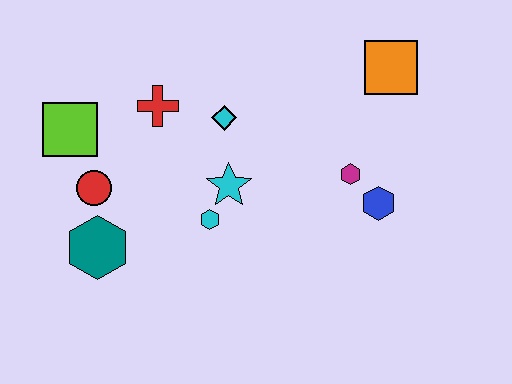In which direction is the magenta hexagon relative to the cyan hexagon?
The magenta hexagon is to the right of the cyan hexagon.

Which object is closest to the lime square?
The red circle is closest to the lime square.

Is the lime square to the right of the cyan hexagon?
No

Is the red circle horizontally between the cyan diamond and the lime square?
Yes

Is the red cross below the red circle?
No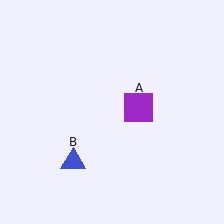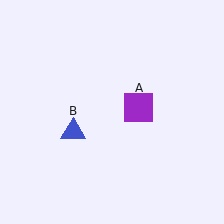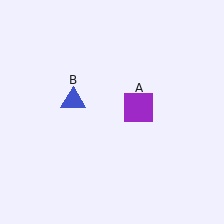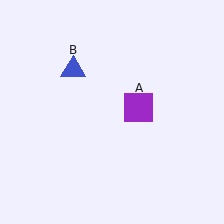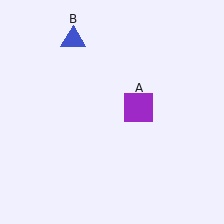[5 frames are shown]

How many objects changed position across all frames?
1 object changed position: blue triangle (object B).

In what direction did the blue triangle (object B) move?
The blue triangle (object B) moved up.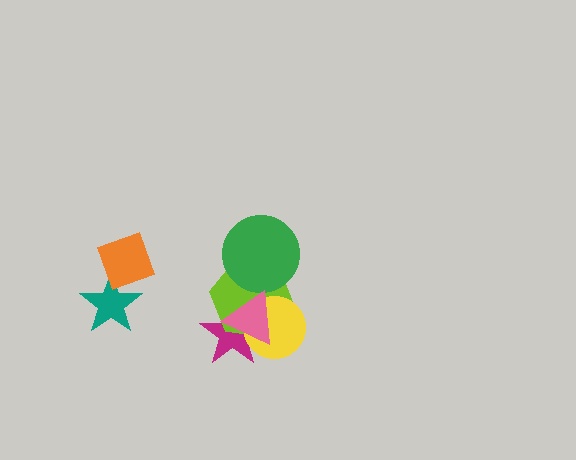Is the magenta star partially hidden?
Yes, it is partially covered by another shape.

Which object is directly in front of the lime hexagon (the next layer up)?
The yellow circle is directly in front of the lime hexagon.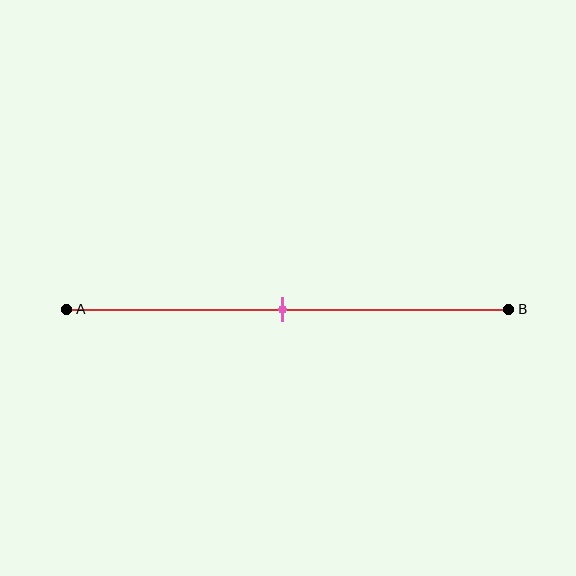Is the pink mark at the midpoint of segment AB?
Yes, the mark is approximately at the midpoint.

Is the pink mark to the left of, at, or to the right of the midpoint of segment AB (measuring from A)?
The pink mark is approximately at the midpoint of segment AB.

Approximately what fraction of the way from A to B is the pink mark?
The pink mark is approximately 50% of the way from A to B.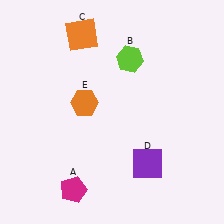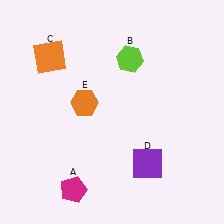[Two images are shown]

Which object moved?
The orange square (C) moved left.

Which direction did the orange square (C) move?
The orange square (C) moved left.